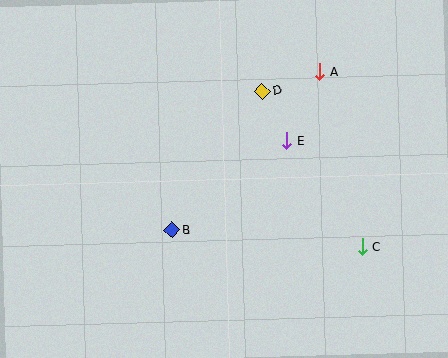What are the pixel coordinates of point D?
Point D is at (262, 91).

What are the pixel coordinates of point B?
Point B is at (172, 230).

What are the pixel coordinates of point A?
Point A is at (320, 72).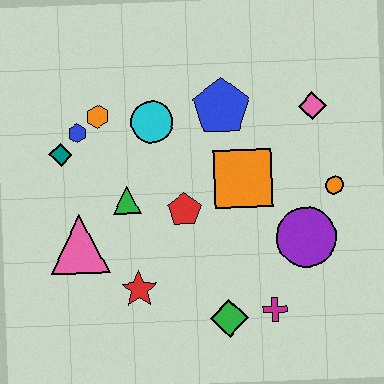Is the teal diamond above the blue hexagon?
No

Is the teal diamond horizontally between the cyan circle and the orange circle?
No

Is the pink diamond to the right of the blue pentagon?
Yes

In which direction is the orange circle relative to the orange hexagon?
The orange circle is to the right of the orange hexagon.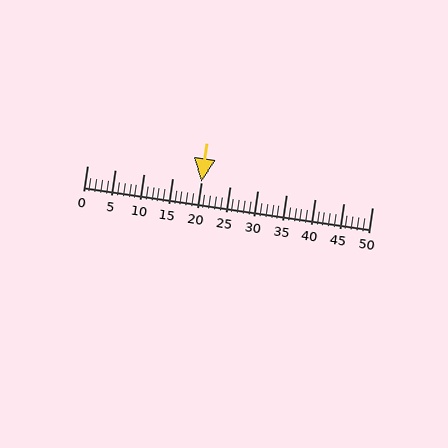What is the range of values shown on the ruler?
The ruler shows values from 0 to 50.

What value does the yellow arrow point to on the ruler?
The yellow arrow points to approximately 20.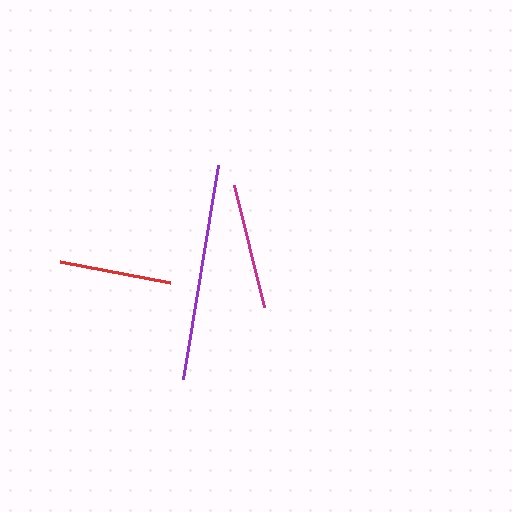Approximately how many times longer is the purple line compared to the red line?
The purple line is approximately 1.9 times the length of the red line.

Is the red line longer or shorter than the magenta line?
The magenta line is longer than the red line.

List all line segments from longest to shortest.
From longest to shortest: purple, magenta, red.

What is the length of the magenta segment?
The magenta segment is approximately 126 pixels long.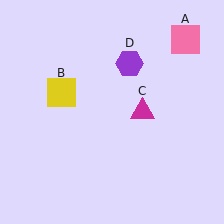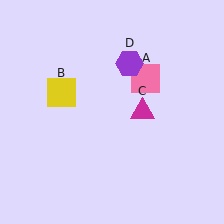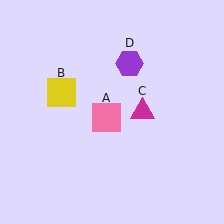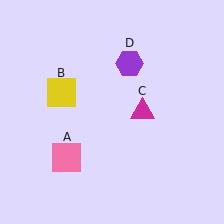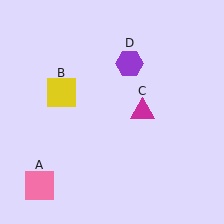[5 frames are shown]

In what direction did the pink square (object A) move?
The pink square (object A) moved down and to the left.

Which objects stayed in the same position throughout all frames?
Yellow square (object B) and magenta triangle (object C) and purple hexagon (object D) remained stationary.